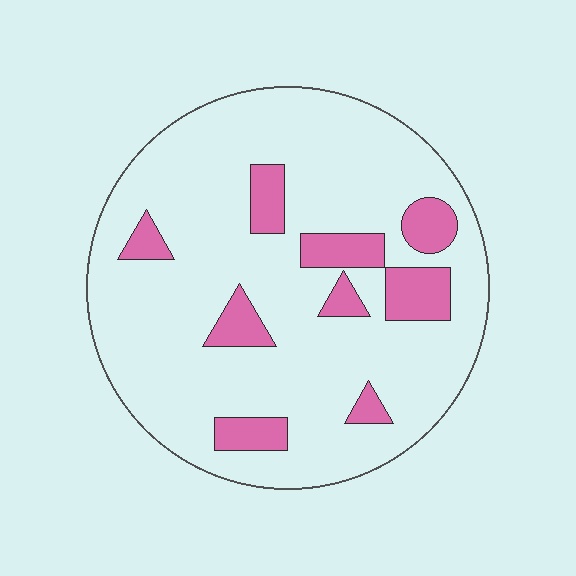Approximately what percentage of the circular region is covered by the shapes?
Approximately 15%.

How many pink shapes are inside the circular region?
9.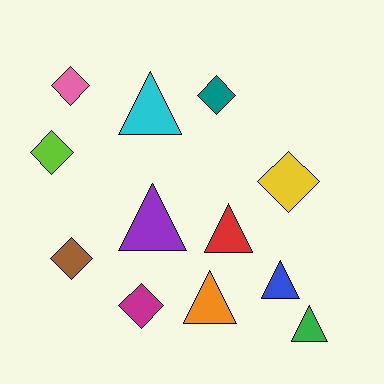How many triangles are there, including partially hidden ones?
There are 6 triangles.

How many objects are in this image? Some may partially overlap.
There are 12 objects.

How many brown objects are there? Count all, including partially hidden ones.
There is 1 brown object.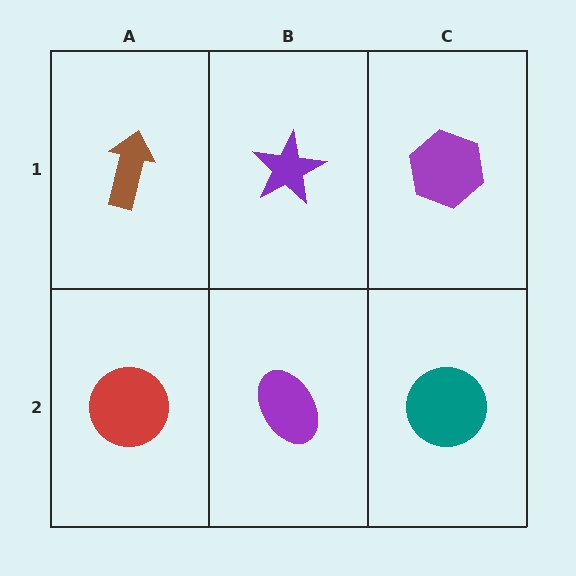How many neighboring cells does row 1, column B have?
3.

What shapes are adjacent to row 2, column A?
A brown arrow (row 1, column A), a purple ellipse (row 2, column B).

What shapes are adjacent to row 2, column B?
A purple star (row 1, column B), a red circle (row 2, column A), a teal circle (row 2, column C).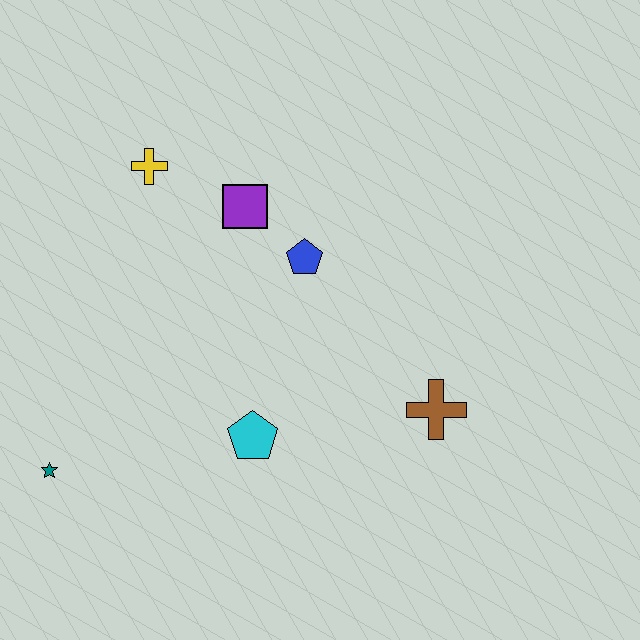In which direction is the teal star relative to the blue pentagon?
The teal star is to the left of the blue pentagon.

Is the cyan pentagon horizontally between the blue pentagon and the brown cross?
No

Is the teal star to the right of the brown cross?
No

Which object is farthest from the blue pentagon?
The teal star is farthest from the blue pentagon.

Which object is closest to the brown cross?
The cyan pentagon is closest to the brown cross.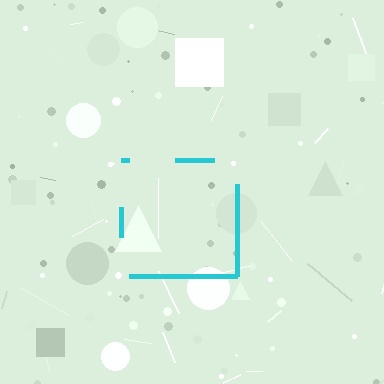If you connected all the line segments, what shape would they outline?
They would outline a square.